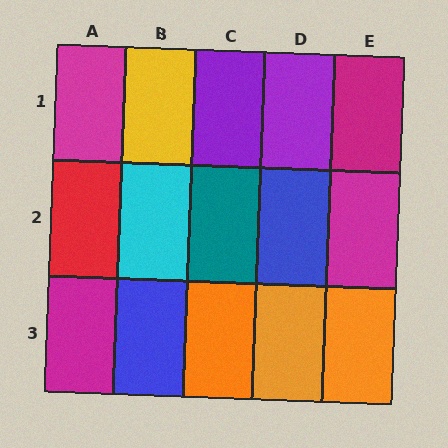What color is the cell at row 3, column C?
Orange.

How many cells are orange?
3 cells are orange.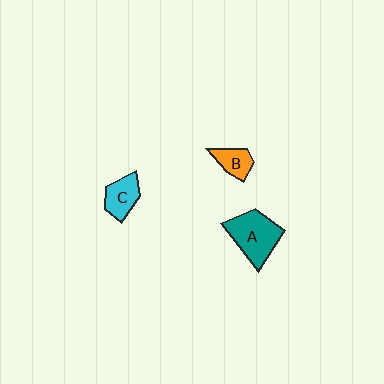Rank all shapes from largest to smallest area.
From largest to smallest: A (teal), C (cyan), B (orange).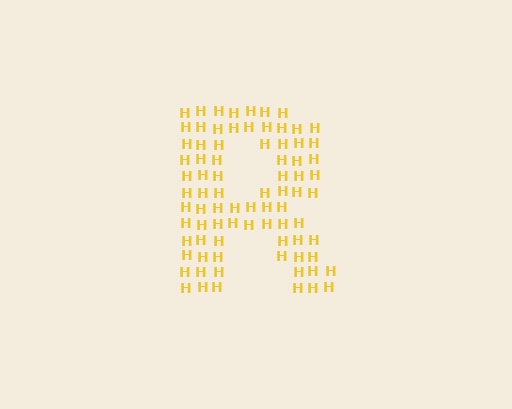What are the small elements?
The small elements are letter H's.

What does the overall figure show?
The overall figure shows the letter R.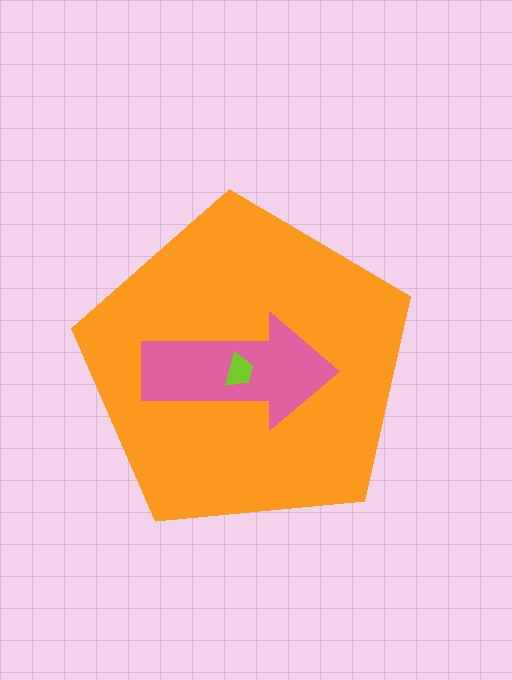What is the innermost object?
The lime trapezoid.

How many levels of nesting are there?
3.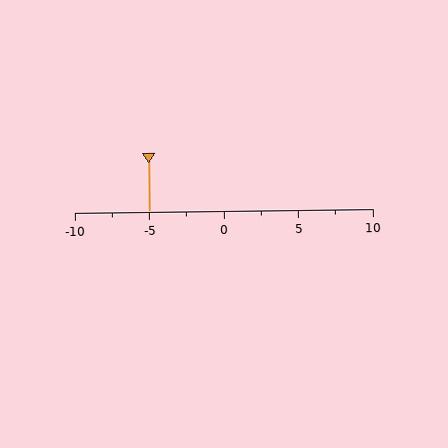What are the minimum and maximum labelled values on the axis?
The axis runs from -10 to 10.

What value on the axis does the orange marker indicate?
The marker indicates approximately -5.